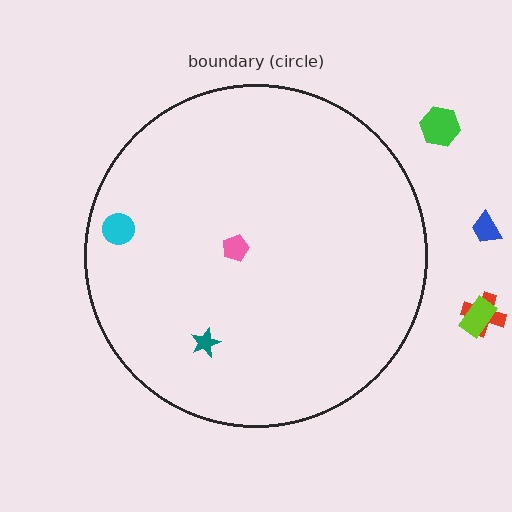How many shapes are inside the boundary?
3 inside, 4 outside.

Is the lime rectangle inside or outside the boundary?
Outside.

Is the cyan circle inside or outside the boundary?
Inside.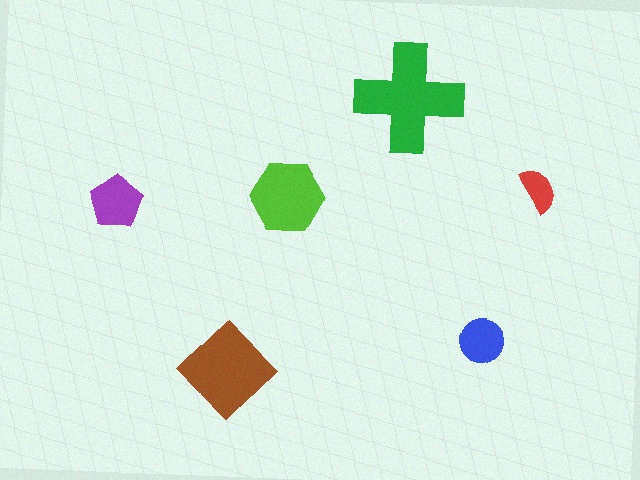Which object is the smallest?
The red semicircle.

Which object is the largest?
The green cross.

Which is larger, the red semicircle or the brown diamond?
The brown diamond.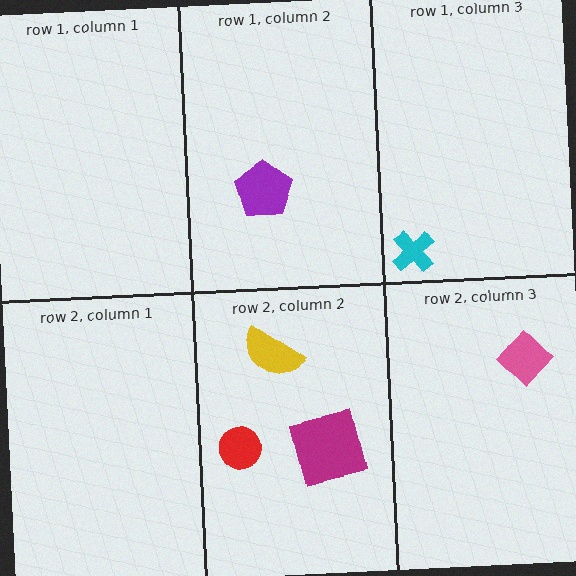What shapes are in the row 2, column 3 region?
The pink diamond.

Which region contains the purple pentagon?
The row 1, column 2 region.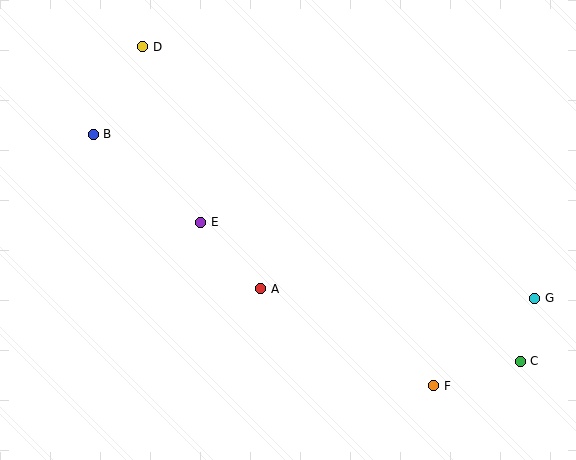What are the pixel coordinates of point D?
Point D is at (143, 47).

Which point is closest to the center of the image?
Point A at (261, 289) is closest to the center.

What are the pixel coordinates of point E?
Point E is at (201, 222).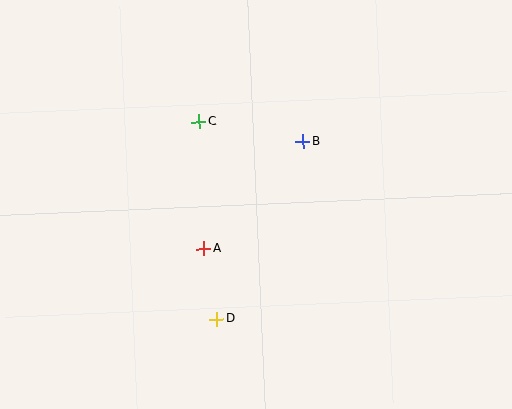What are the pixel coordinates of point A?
Point A is at (203, 249).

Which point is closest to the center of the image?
Point A at (203, 249) is closest to the center.